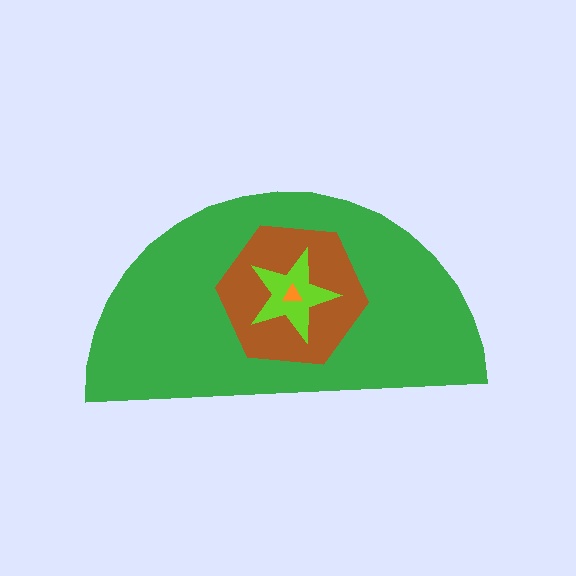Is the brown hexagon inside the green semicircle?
Yes.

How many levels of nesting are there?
4.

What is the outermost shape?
The green semicircle.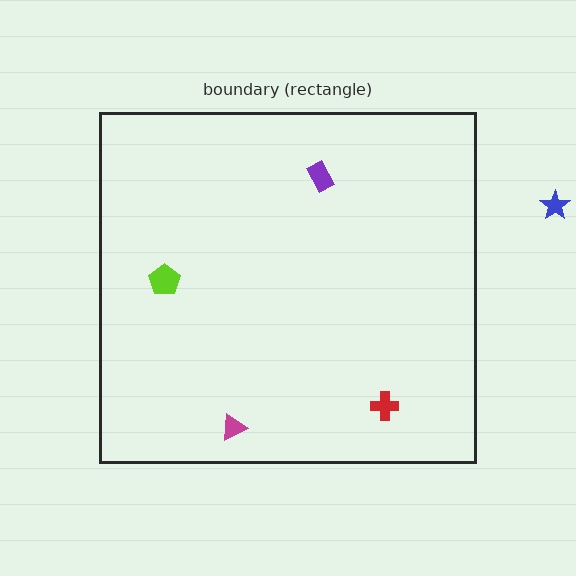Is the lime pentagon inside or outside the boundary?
Inside.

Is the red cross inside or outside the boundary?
Inside.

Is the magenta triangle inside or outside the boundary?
Inside.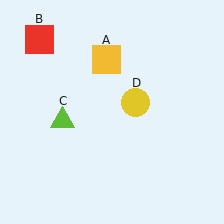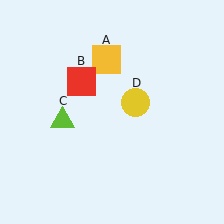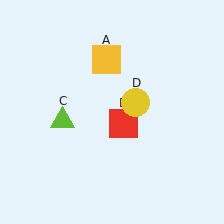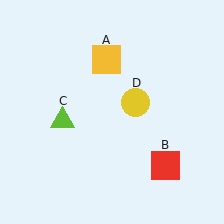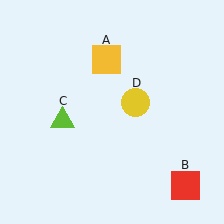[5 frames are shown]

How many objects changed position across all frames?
1 object changed position: red square (object B).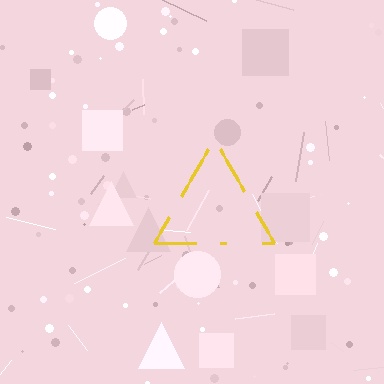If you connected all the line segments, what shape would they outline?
They would outline a triangle.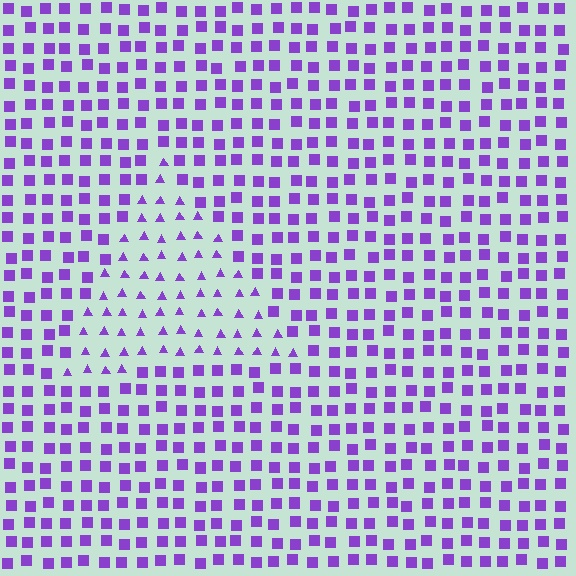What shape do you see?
I see a triangle.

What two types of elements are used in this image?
The image uses triangles inside the triangle region and squares outside it.